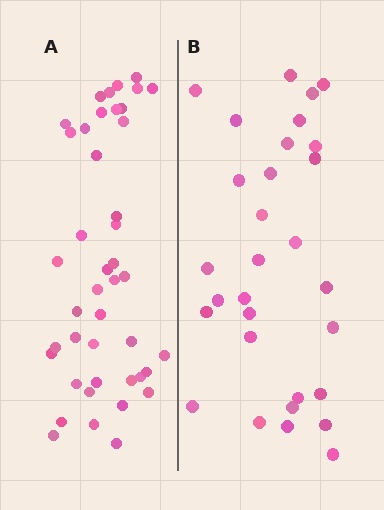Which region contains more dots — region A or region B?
Region A (the left region) has more dots.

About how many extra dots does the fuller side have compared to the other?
Region A has approximately 15 more dots than region B.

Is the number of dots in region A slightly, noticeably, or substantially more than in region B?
Region A has noticeably more, but not dramatically so. The ratio is roughly 1.4 to 1.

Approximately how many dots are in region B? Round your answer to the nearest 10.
About 30 dots.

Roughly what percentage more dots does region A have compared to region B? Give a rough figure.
About 45% more.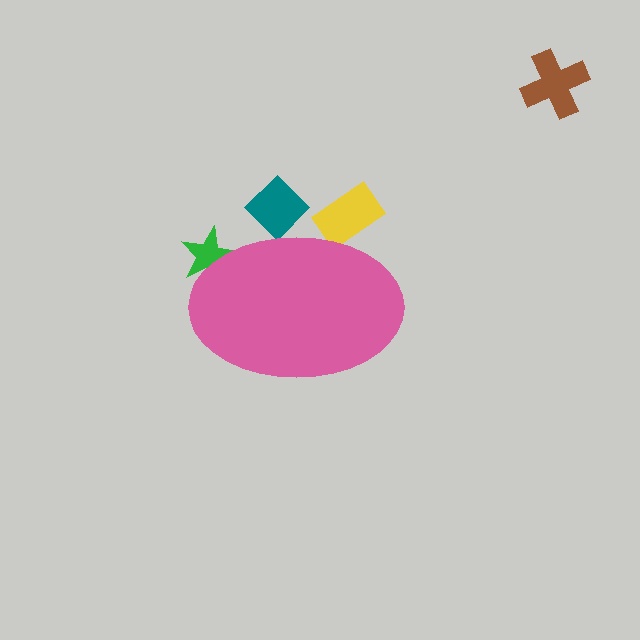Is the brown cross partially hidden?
No, the brown cross is fully visible.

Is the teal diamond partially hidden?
Yes, the teal diamond is partially hidden behind the pink ellipse.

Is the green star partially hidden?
Yes, the green star is partially hidden behind the pink ellipse.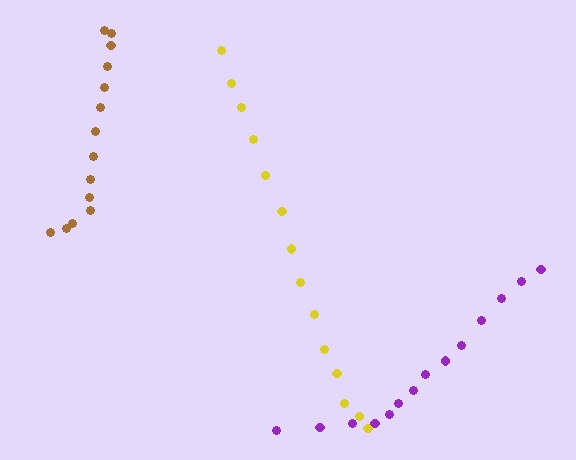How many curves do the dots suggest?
There are 3 distinct paths.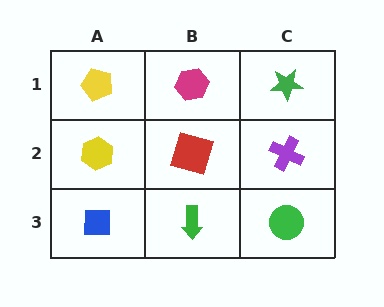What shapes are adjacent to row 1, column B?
A red square (row 2, column B), a yellow pentagon (row 1, column A), a green star (row 1, column C).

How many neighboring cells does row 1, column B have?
3.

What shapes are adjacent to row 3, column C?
A purple cross (row 2, column C), a green arrow (row 3, column B).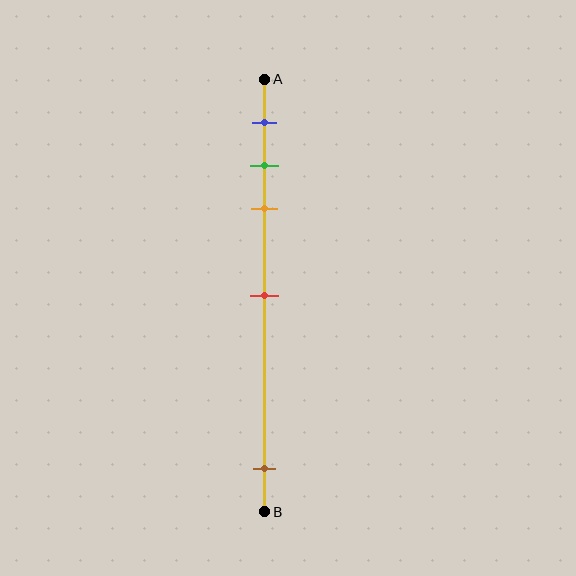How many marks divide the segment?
There are 5 marks dividing the segment.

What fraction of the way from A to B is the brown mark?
The brown mark is approximately 90% (0.9) of the way from A to B.